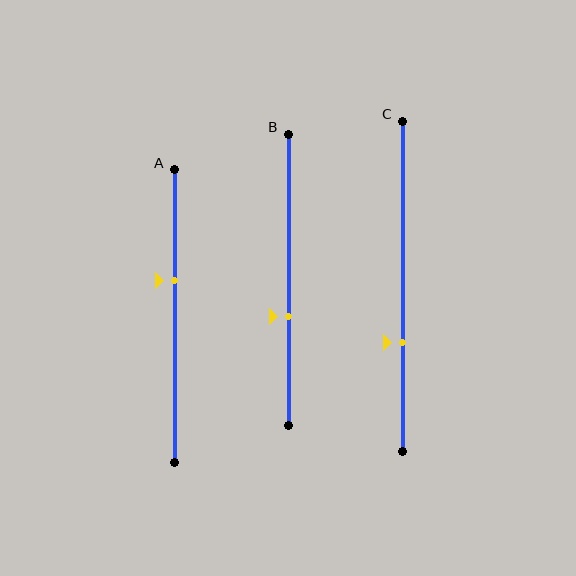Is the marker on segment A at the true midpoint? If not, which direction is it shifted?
No, the marker on segment A is shifted upward by about 12% of the segment length.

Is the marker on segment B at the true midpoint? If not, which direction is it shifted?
No, the marker on segment B is shifted downward by about 12% of the segment length.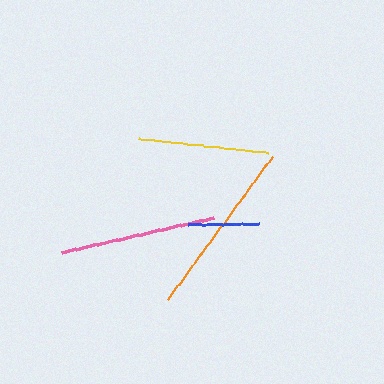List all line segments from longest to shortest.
From longest to shortest: orange, pink, yellow, blue.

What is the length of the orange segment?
The orange segment is approximately 177 pixels long.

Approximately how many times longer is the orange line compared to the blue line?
The orange line is approximately 2.5 times the length of the blue line.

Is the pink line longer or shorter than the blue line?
The pink line is longer than the blue line.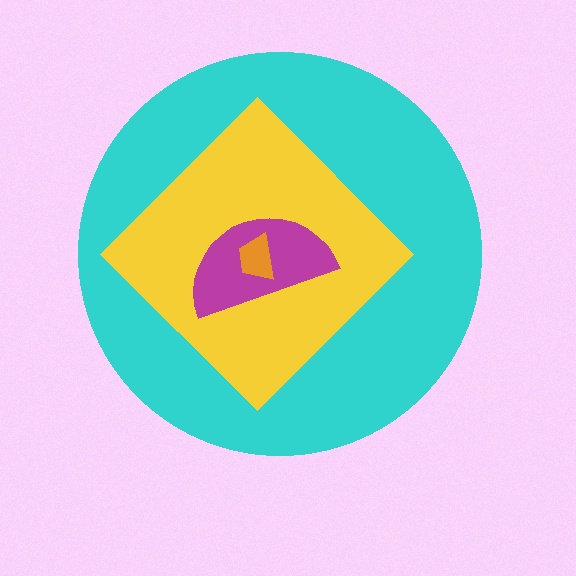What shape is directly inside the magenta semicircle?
The orange trapezoid.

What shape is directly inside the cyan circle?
The yellow diamond.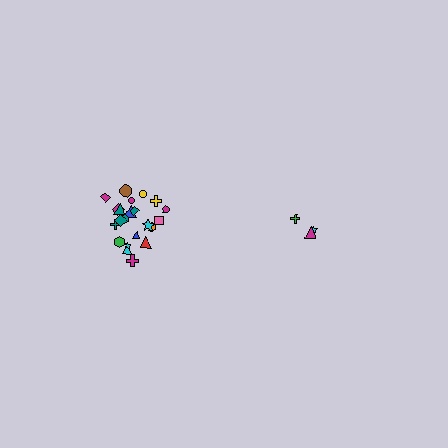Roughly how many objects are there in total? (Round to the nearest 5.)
Roughly 25 objects in total.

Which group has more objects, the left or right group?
The left group.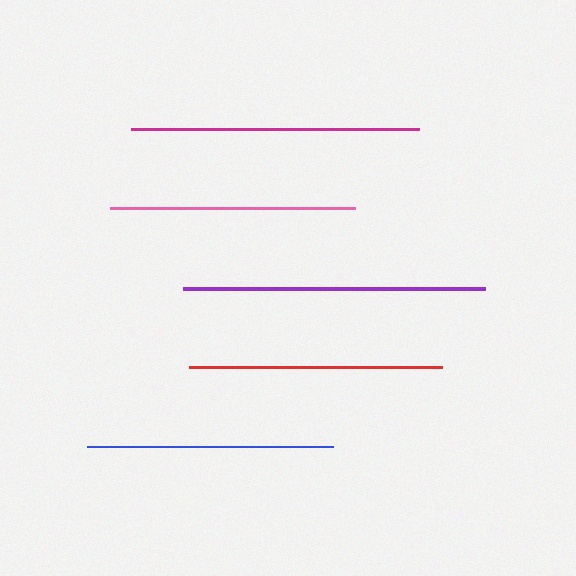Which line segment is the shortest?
The pink line is the shortest at approximately 246 pixels.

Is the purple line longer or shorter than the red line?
The purple line is longer than the red line.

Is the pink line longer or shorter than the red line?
The red line is longer than the pink line.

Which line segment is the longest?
The purple line is the longest at approximately 301 pixels.